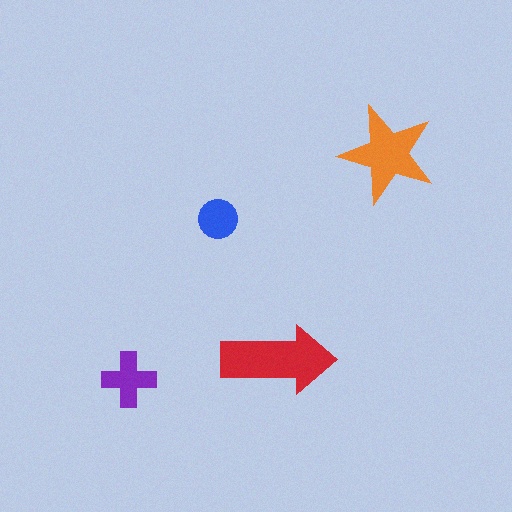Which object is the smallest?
The blue circle.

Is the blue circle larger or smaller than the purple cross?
Smaller.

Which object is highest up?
The orange star is topmost.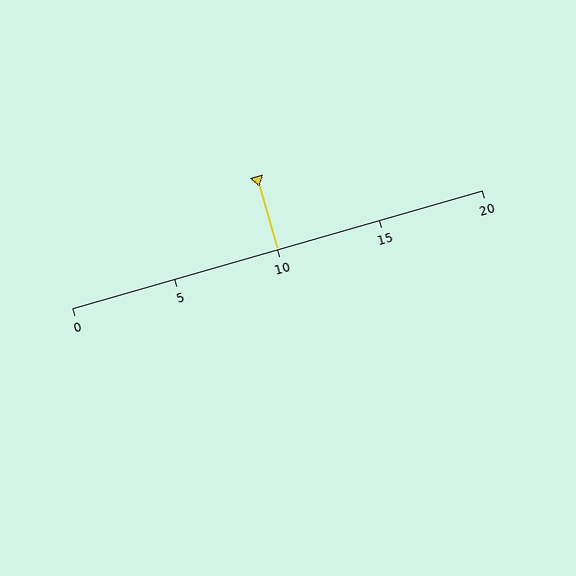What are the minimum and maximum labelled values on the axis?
The axis runs from 0 to 20.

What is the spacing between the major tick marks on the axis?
The major ticks are spaced 5 apart.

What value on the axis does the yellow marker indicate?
The marker indicates approximately 10.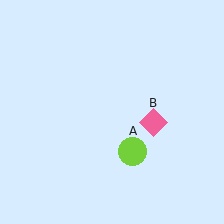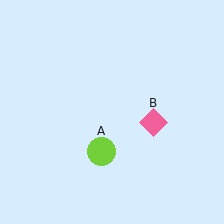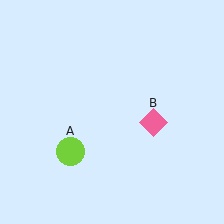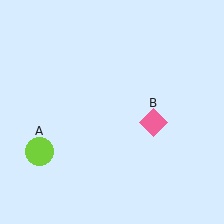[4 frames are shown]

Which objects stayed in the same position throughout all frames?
Pink diamond (object B) remained stationary.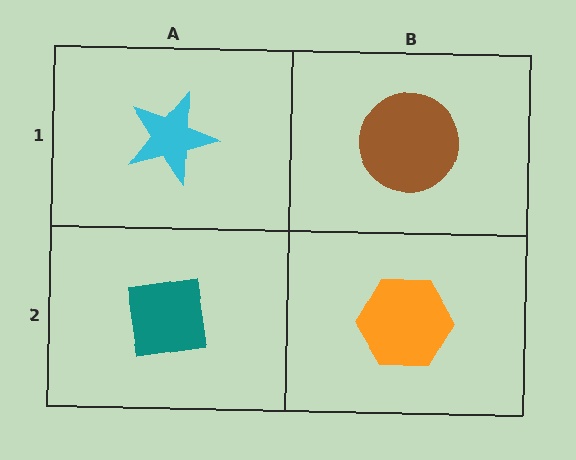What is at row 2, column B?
An orange hexagon.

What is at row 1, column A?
A cyan star.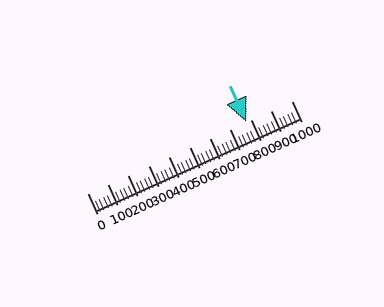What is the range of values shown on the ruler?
The ruler shows values from 0 to 1000.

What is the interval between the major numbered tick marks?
The major tick marks are spaced 100 units apart.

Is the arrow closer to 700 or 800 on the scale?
The arrow is closer to 800.